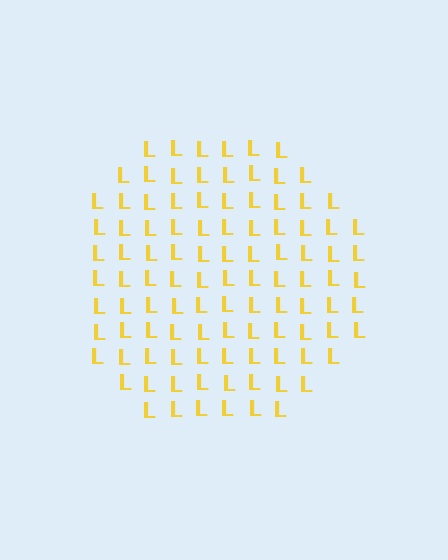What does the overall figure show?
The overall figure shows a circle.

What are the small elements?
The small elements are letter L's.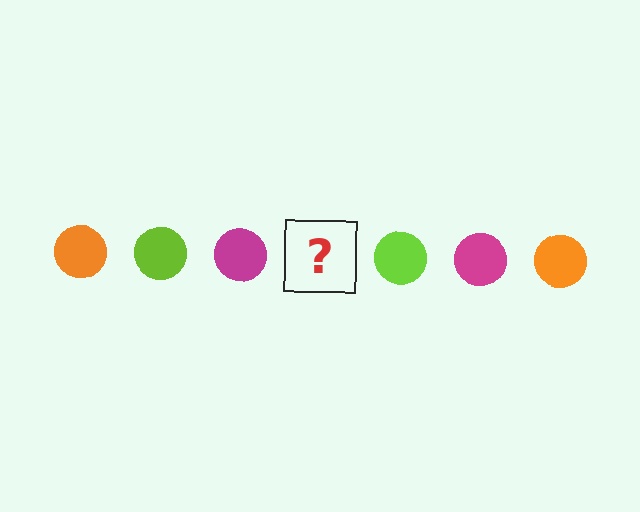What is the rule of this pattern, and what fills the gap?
The rule is that the pattern cycles through orange, lime, magenta circles. The gap should be filled with an orange circle.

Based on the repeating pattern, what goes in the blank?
The blank should be an orange circle.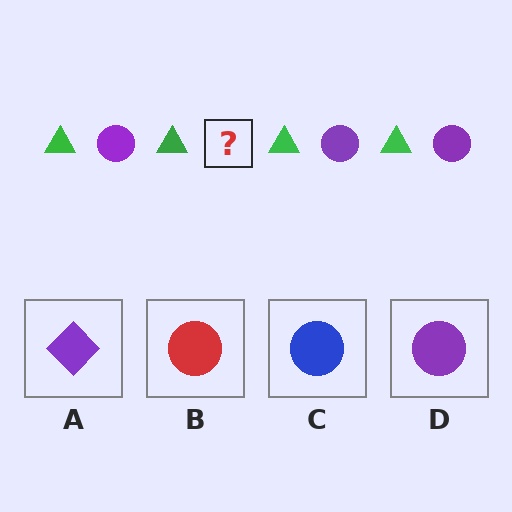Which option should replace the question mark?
Option D.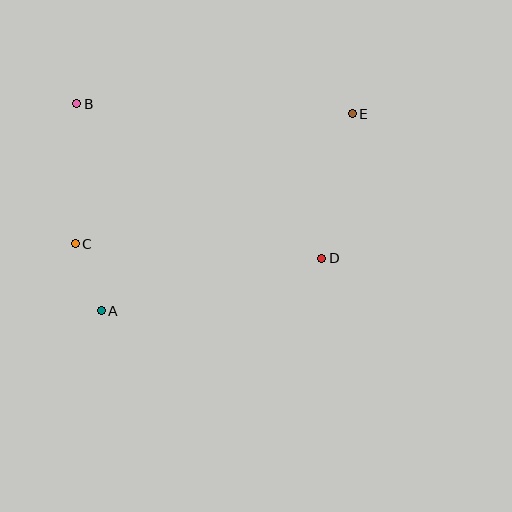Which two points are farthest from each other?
Points A and E are farthest from each other.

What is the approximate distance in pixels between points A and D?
The distance between A and D is approximately 227 pixels.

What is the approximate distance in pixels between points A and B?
The distance between A and B is approximately 208 pixels.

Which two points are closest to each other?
Points A and C are closest to each other.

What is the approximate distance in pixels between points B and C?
The distance between B and C is approximately 140 pixels.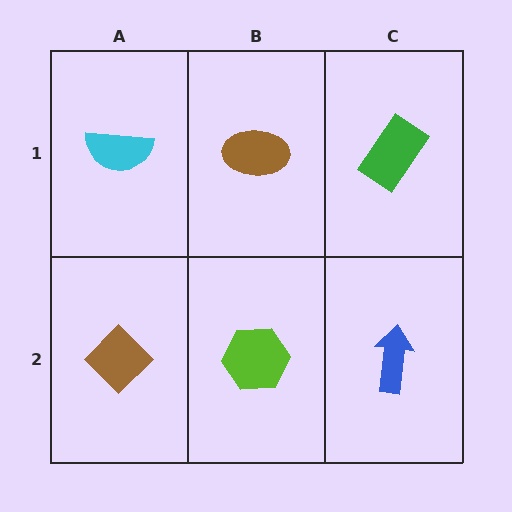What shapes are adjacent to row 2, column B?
A brown ellipse (row 1, column B), a brown diamond (row 2, column A), a blue arrow (row 2, column C).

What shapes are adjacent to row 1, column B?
A lime hexagon (row 2, column B), a cyan semicircle (row 1, column A), a green rectangle (row 1, column C).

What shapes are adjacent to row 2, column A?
A cyan semicircle (row 1, column A), a lime hexagon (row 2, column B).